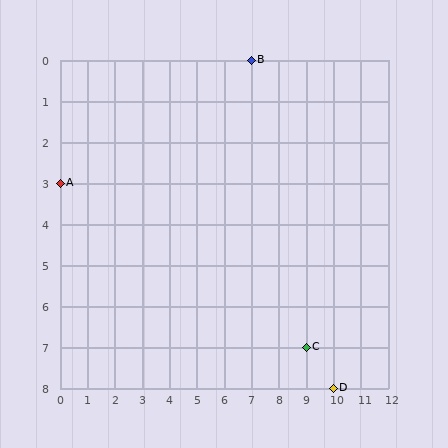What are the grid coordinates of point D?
Point D is at grid coordinates (10, 8).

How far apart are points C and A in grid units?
Points C and A are 9 columns and 4 rows apart (about 9.8 grid units diagonally).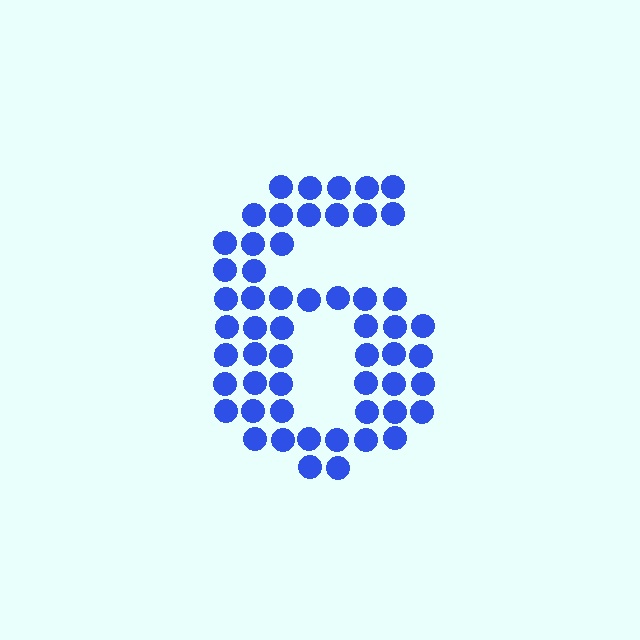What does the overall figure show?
The overall figure shows the digit 6.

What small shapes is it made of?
It is made of small circles.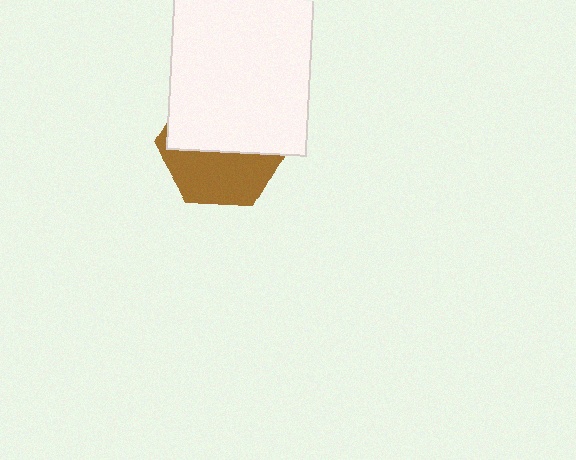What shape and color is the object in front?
The object in front is a white rectangle.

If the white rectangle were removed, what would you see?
You would see the complete brown hexagon.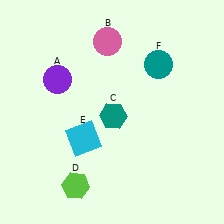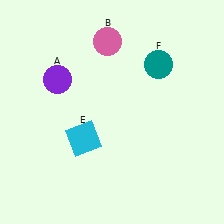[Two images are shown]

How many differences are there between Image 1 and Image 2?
There are 2 differences between the two images.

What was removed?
The lime hexagon (D), the teal hexagon (C) were removed in Image 2.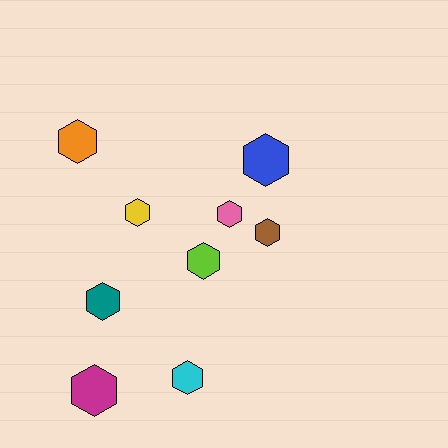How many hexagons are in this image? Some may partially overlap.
There are 9 hexagons.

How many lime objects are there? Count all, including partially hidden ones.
There is 1 lime object.